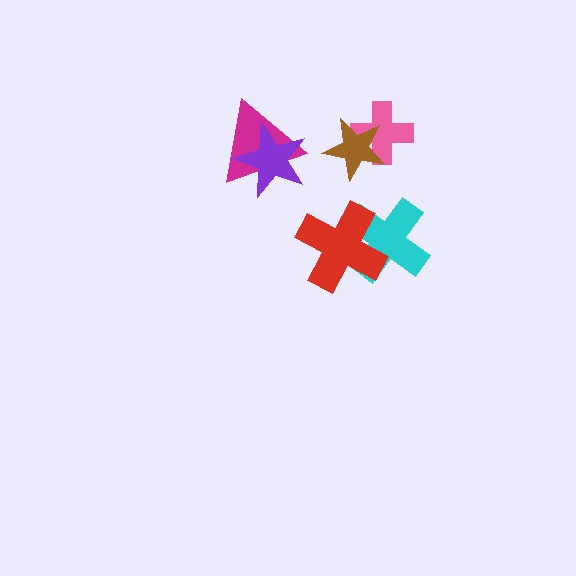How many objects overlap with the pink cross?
1 object overlaps with the pink cross.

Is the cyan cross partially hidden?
Yes, it is partially covered by another shape.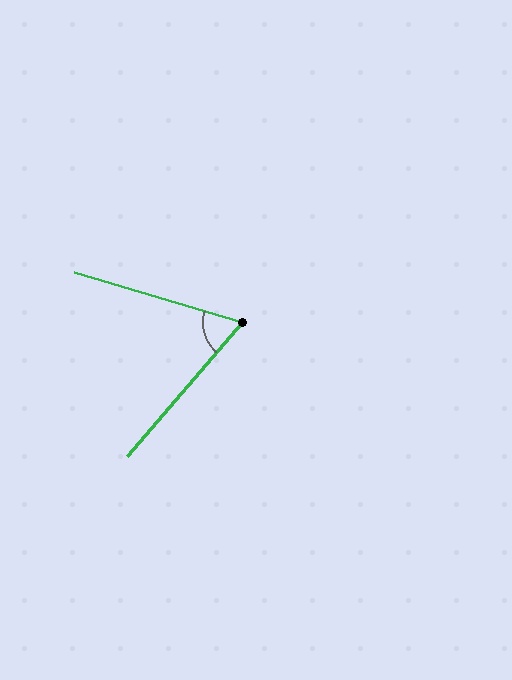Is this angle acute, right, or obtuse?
It is acute.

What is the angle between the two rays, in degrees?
Approximately 66 degrees.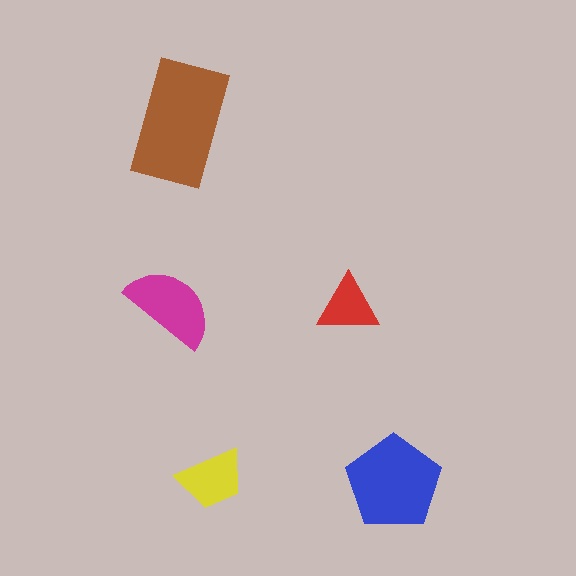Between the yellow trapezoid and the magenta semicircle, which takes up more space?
The magenta semicircle.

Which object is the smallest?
The red triangle.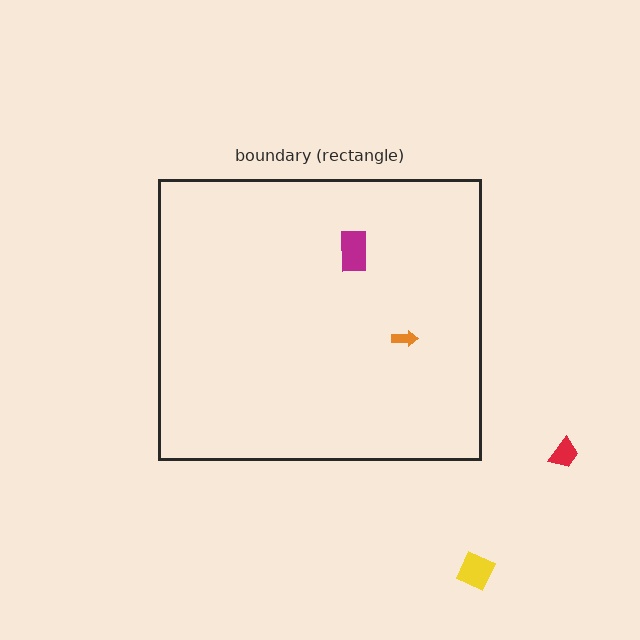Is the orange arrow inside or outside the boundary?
Inside.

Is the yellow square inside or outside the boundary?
Outside.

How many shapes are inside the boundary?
2 inside, 2 outside.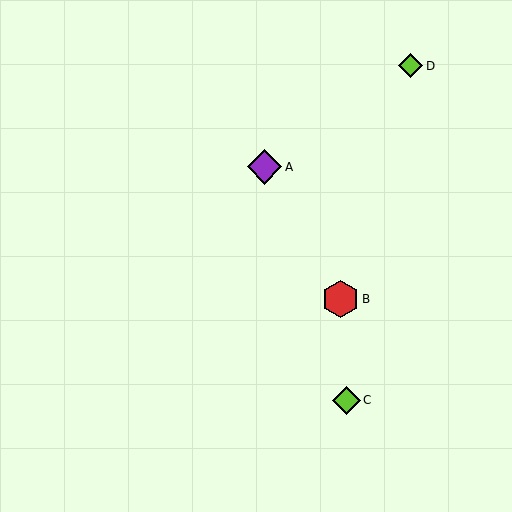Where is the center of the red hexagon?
The center of the red hexagon is at (341, 299).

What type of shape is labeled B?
Shape B is a red hexagon.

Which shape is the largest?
The red hexagon (labeled B) is the largest.